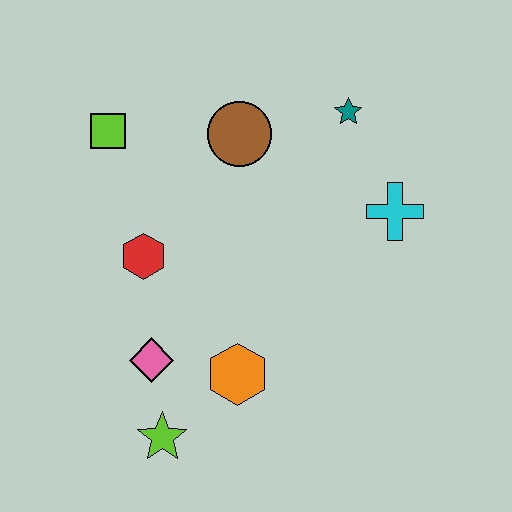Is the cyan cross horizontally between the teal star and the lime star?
No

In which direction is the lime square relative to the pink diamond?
The lime square is above the pink diamond.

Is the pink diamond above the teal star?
No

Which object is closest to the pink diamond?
The lime star is closest to the pink diamond.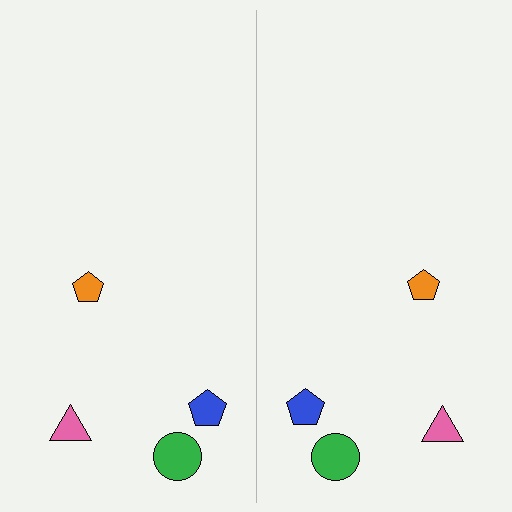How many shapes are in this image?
There are 8 shapes in this image.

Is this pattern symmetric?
Yes, this pattern has bilateral (reflection) symmetry.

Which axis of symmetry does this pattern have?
The pattern has a vertical axis of symmetry running through the center of the image.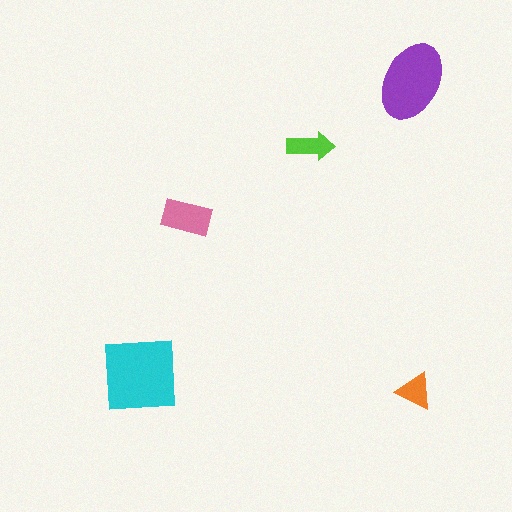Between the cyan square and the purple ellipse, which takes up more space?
The cyan square.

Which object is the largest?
The cyan square.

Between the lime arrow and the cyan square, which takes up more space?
The cyan square.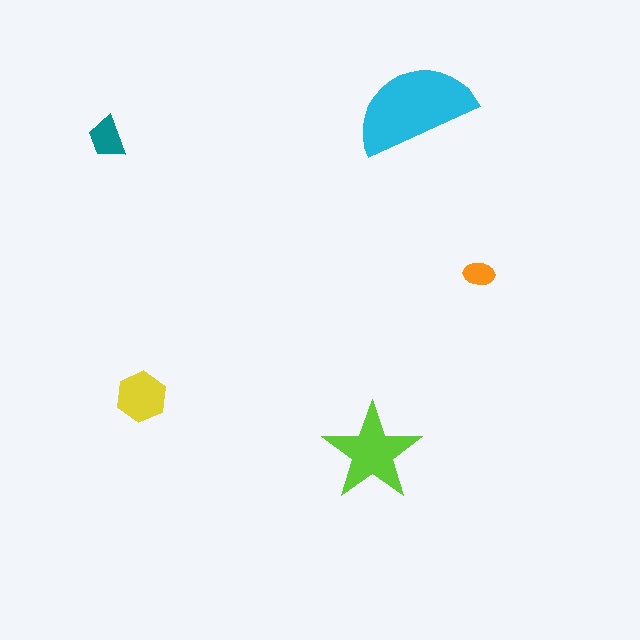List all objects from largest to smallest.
The cyan semicircle, the lime star, the yellow hexagon, the teal trapezoid, the orange ellipse.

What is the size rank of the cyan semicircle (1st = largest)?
1st.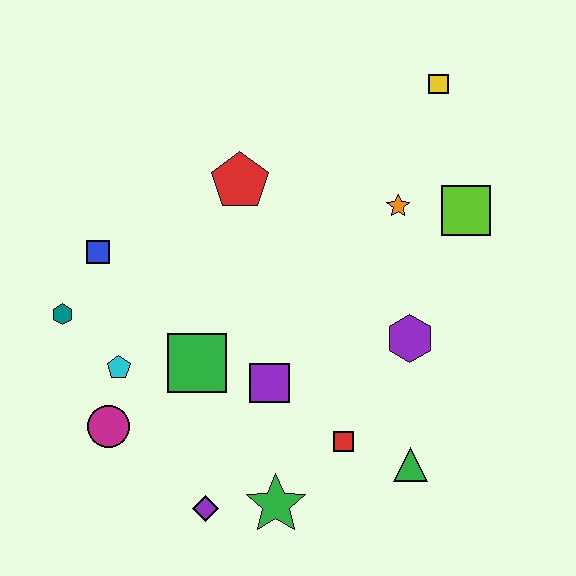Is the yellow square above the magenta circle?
Yes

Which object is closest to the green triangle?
The red square is closest to the green triangle.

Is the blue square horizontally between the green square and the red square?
No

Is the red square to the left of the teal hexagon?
No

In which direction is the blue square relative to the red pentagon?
The blue square is to the left of the red pentagon.